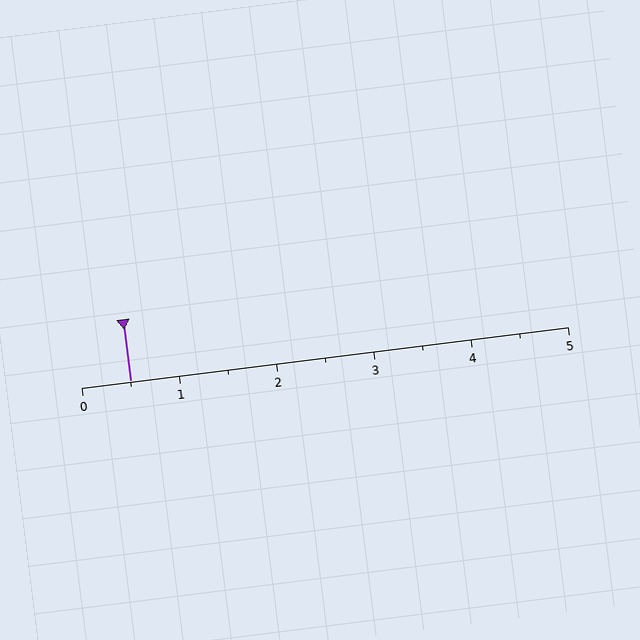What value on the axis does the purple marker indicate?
The marker indicates approximately 0.5.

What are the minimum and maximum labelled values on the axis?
The axis runs from 0 to 5.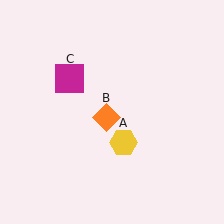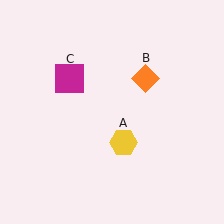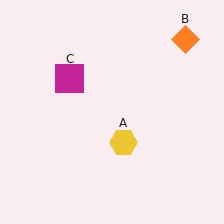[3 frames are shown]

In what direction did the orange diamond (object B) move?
The orange diamond (object B) moved up and to the right.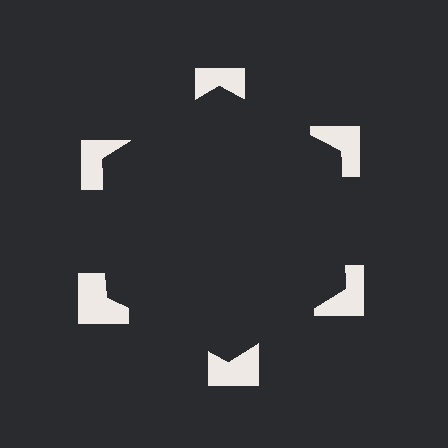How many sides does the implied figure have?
6 sides.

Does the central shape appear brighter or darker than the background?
It typically appears slightly darker than the background, even though no actual brightness change is drawn.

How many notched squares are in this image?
There are 6 — one at each vertex of the illusory hexagon.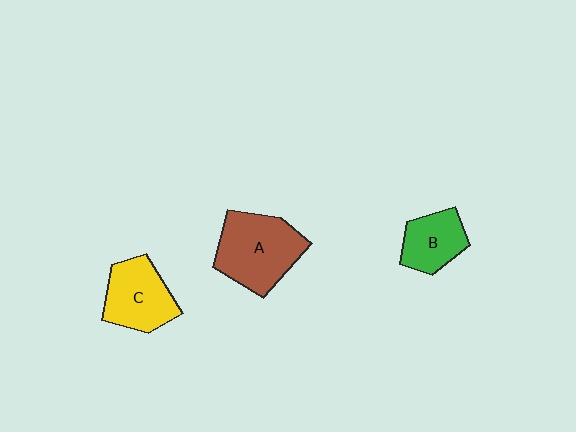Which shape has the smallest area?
Shape B (green).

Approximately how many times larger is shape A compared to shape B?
Approximately 1.7 times.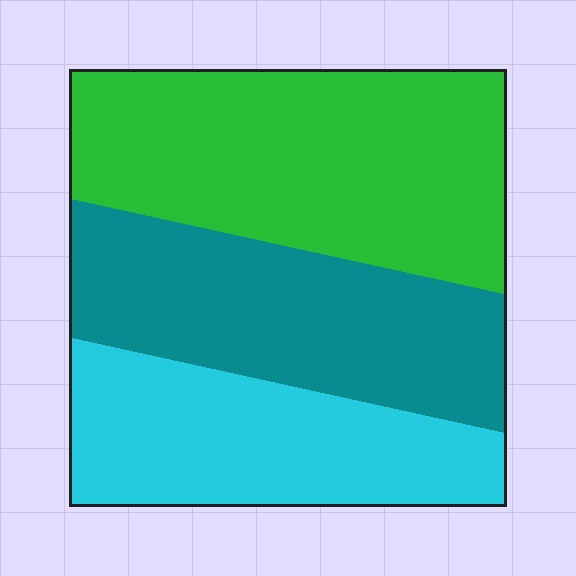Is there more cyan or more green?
Green.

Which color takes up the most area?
Green, at roughly 40%.